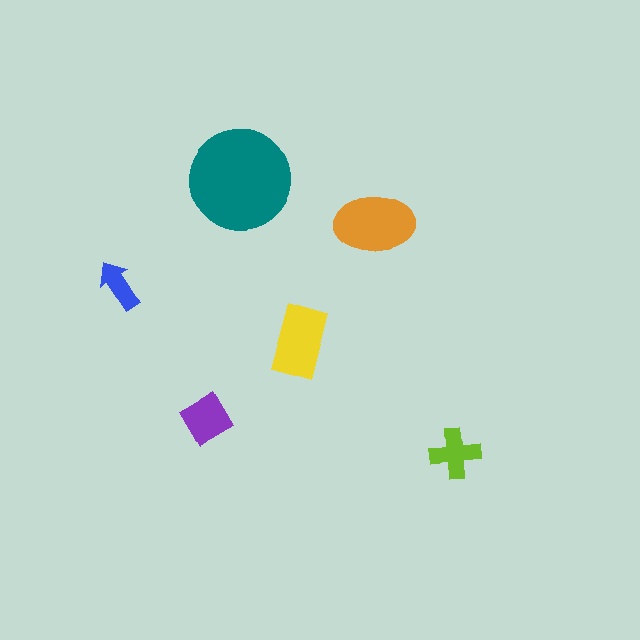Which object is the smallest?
The blue arrow.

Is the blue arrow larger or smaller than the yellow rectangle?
Smaller.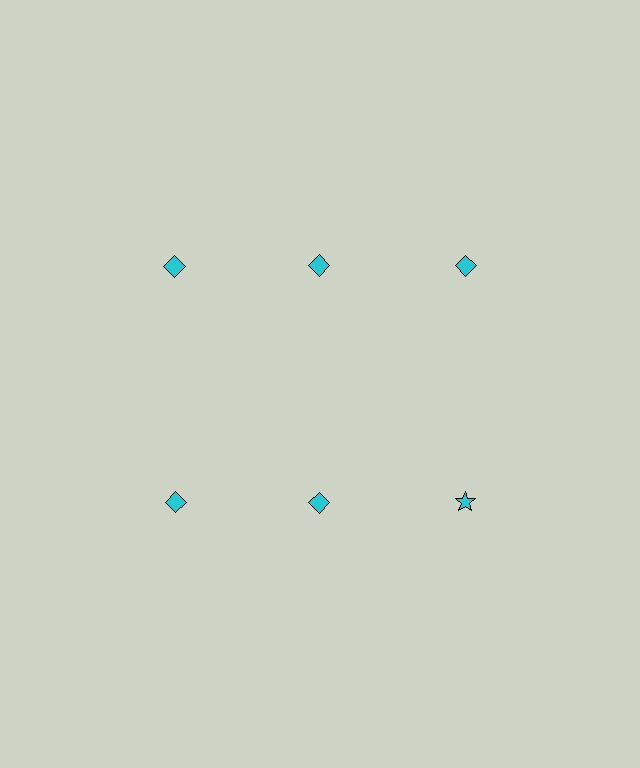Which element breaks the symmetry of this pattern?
The cyan star in the second row, center column breaks the symmetry. All other shapes are cyan diamonds.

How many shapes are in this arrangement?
There are 6 shapes arranged in a grid pattern.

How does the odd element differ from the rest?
It has a different shape: star instead of diamond.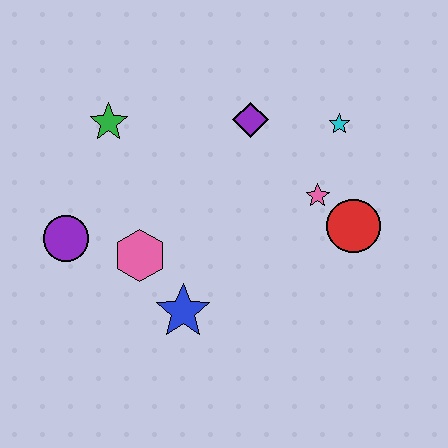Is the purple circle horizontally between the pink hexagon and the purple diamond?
No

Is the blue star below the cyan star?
Yes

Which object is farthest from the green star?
The red circle is farthest from the green star.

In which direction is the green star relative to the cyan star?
The green star is to the left of the cyan star.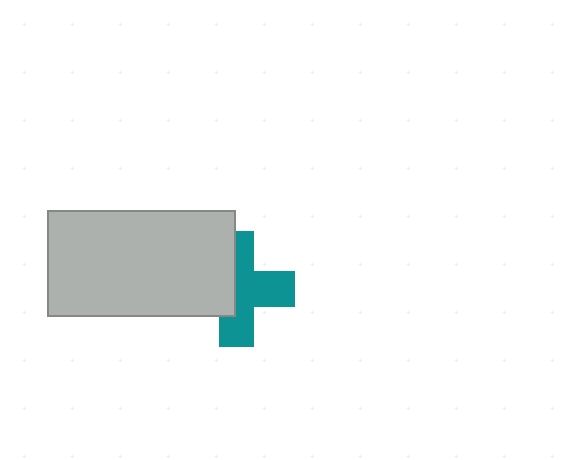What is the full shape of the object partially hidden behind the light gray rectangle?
The partially hidden object is a teal cross.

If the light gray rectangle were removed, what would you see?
You would see the complete teal cross.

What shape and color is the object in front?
The object in front is a light gray rectangle.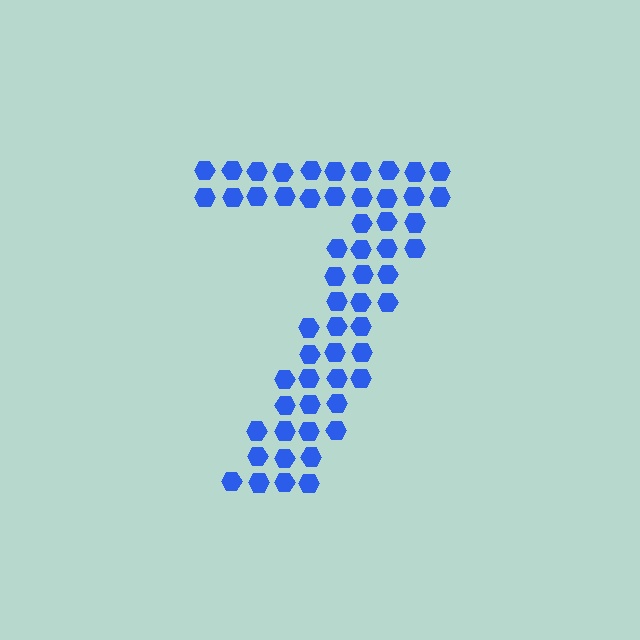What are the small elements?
The small elements are hexagons.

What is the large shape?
The large shape is the digit 7.